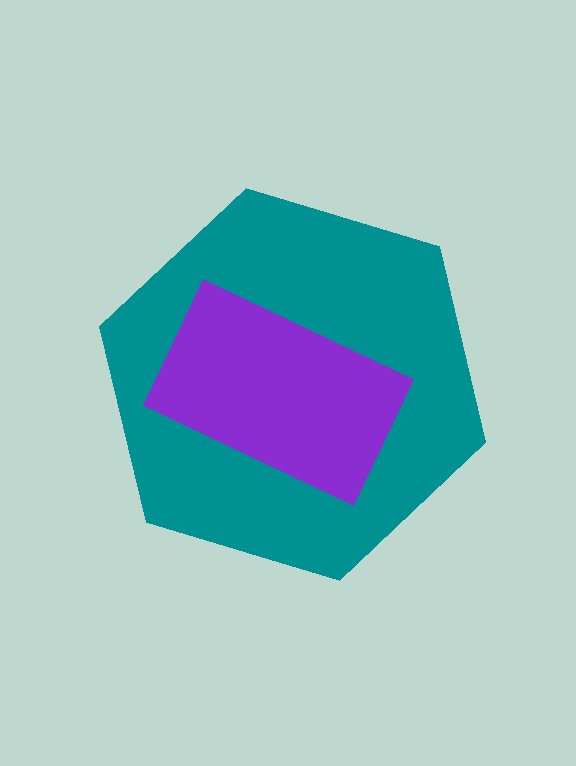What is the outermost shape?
The teal hexagon.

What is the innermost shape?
The purple rectangle.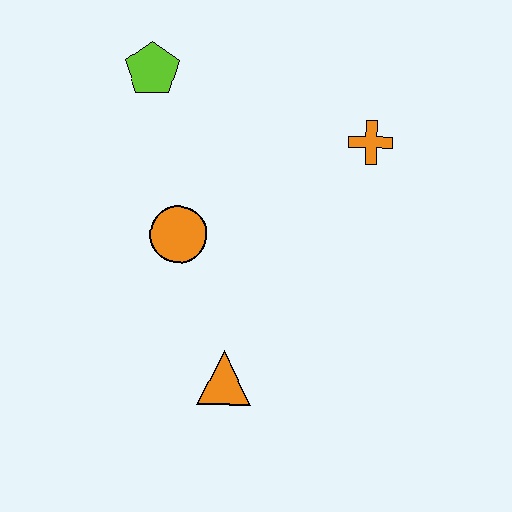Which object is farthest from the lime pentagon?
The orange triangle is farthest from the lime pentagon.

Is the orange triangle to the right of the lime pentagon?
Yes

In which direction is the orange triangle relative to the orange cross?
The orange triangle is below the orange cross.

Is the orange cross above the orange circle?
Yes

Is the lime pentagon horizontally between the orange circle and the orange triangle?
No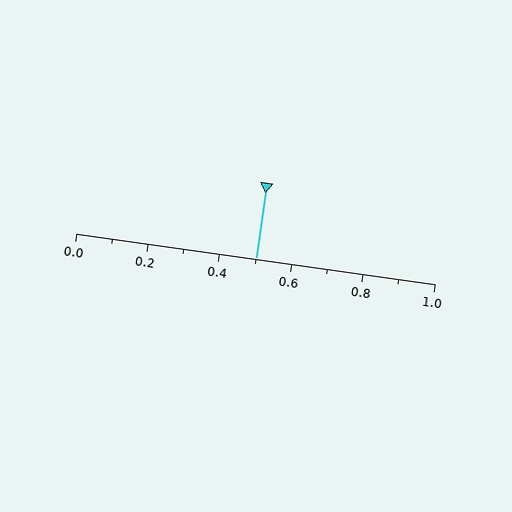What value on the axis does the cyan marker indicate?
The marker indicates approximately 0.5.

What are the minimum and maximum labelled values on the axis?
The axis runs from 0.0 to 1.0.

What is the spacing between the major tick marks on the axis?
The major ticks are spaced 0.2 apart.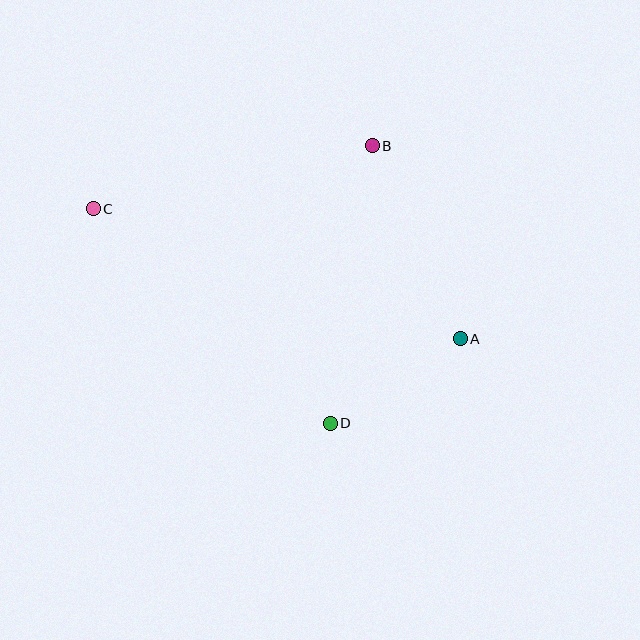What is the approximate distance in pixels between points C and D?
The distance between C and D is approximately 321 pixels.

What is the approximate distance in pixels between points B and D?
The distance between B and D is approximately 281 pixels.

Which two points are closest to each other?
Points A and D are closest to each other.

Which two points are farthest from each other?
Points A and C are farthest from each other.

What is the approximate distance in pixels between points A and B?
The distance between A and B is approximately 213 pixels.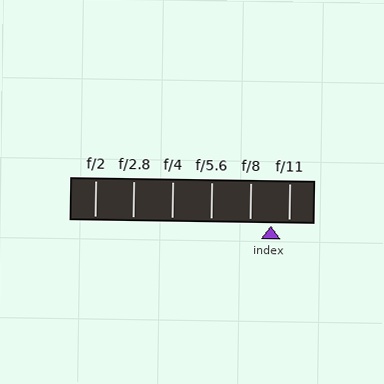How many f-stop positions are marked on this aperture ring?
There are 6 f-stop positions marked.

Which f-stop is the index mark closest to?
The index mark is closest to f/11.